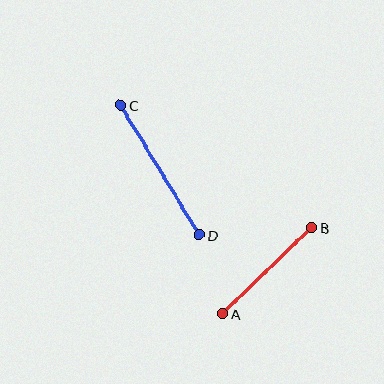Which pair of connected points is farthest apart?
Points C and D are farthest apart.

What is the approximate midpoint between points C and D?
The midpoint is at approximately (160, 170) pixels.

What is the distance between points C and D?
The distance is approximately 152 pixels.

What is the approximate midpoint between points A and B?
The midpoint is at approximately (267, 271) pixels.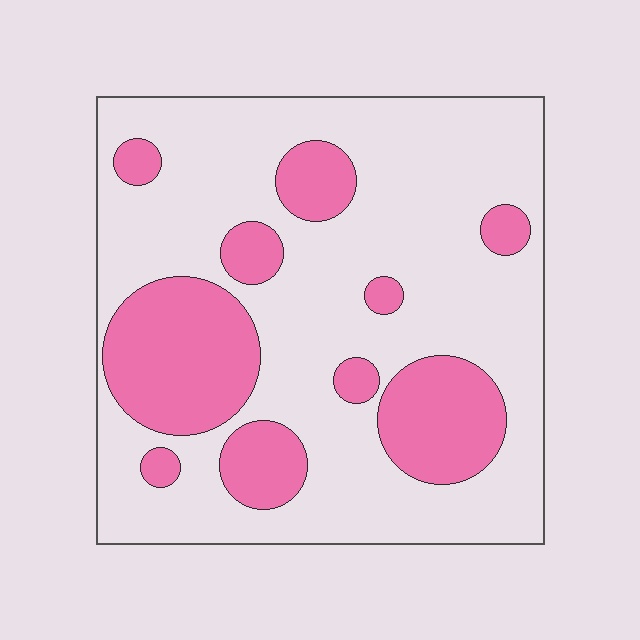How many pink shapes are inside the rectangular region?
10.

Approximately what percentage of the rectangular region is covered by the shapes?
Approximately 30%.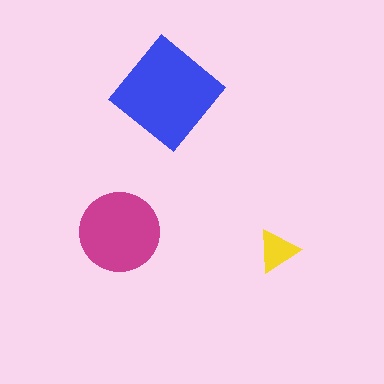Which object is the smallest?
The yellow triangle.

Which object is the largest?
The blue diamond.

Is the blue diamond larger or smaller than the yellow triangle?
Larger.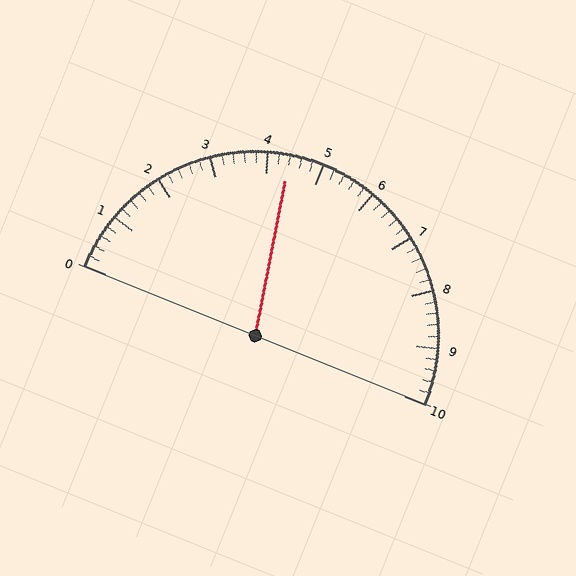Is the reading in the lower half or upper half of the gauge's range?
The reading is in the lower half of the range (0 to 10).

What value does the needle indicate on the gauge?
The needle indicates approximately 4.4.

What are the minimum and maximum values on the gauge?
The gauge ranges from 0 to 10.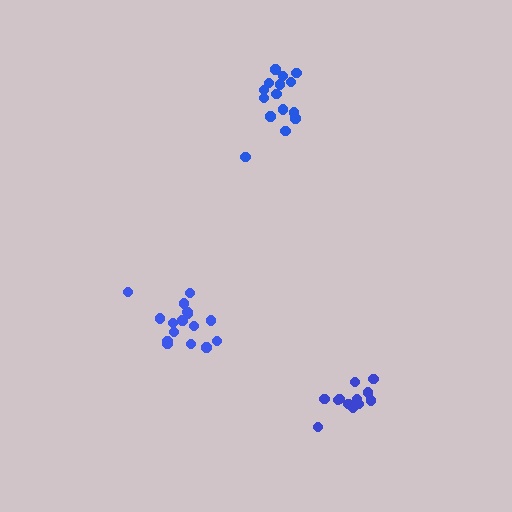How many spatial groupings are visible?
There are 3 spatial groupings.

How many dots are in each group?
Group 1: 16 dots, Group 2: 15 dots, Group 3: 12 dots (43 total).